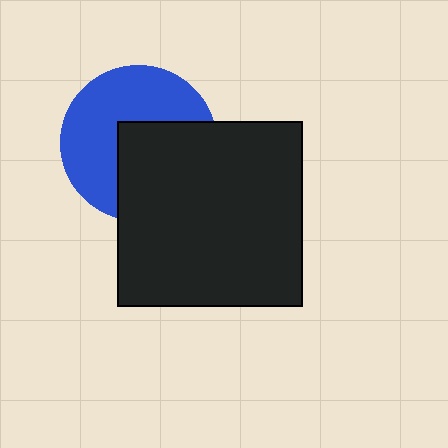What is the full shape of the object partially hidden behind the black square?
The partially hidden object is a blue circle.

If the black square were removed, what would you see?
You would see the complete blue circle.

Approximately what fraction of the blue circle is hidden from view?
Roughly 45% of the blue circle is hidden behind the black square.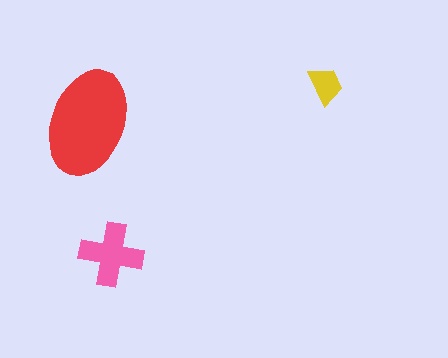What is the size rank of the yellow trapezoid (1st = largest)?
3rd.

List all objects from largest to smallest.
The red ellipse, the pink cross, the yellow trapezoid.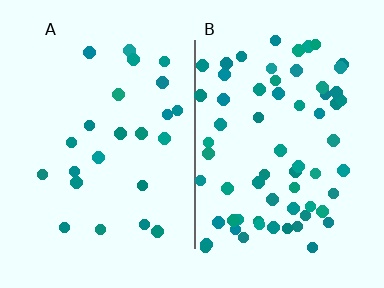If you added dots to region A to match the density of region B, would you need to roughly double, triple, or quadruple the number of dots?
Approximately triple.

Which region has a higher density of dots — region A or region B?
B (the right).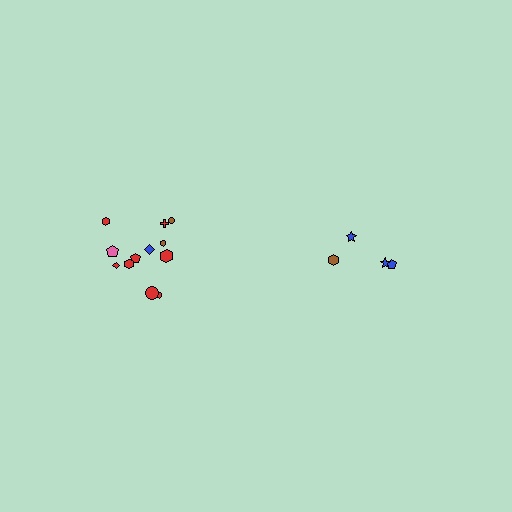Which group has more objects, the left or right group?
The left group.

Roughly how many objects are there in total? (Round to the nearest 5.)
Roughly 15 objects in total.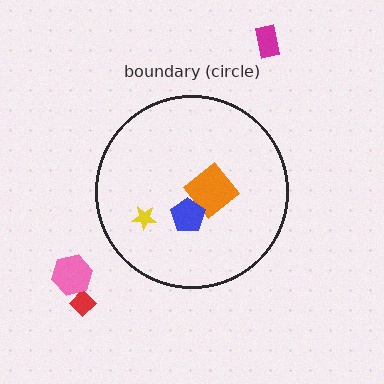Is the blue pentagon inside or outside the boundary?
Inside.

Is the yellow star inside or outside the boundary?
Inside.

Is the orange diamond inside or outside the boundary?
Inside.